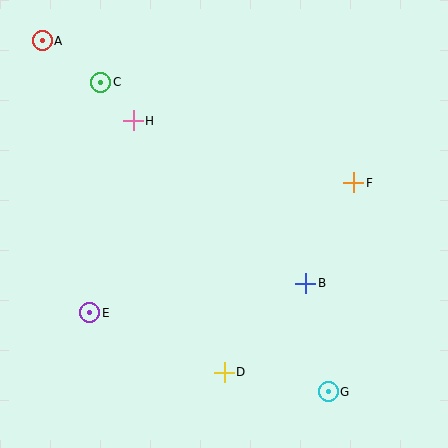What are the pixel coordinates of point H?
Point H is at (133, 121).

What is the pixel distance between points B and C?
The distance between B and C is 287 pixels.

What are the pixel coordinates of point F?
Point F is at (354, 183).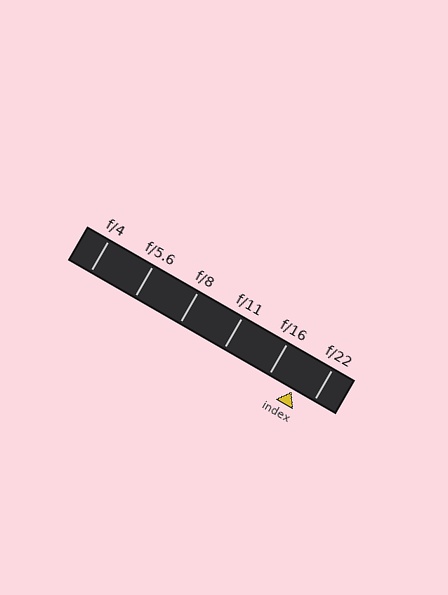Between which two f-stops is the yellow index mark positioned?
The index mark is between f/16 and f/22.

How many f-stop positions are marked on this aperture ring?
There are 6 f-stop positions marked.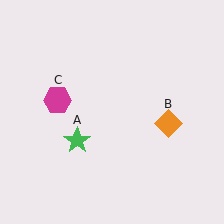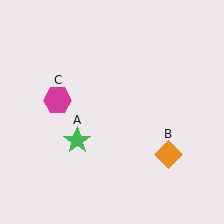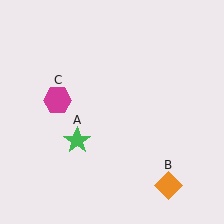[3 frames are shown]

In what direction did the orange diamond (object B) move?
The orange diamond (object B) moved down.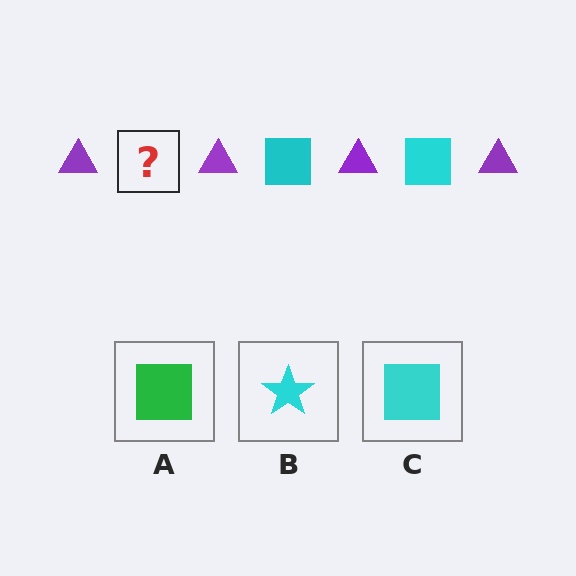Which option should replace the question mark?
Option C.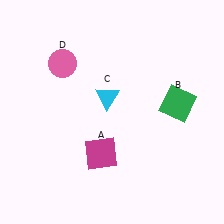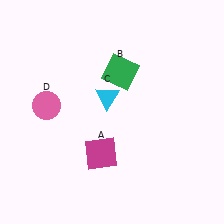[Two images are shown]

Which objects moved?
The objects that moved are: the green square (B), the pink circle (D).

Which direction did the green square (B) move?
The green square (B) moved left.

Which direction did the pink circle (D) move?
The pink circle (D) moved down.